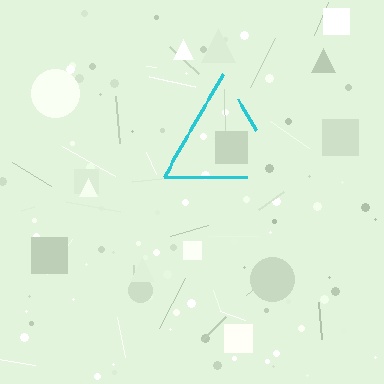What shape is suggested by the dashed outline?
The dashed outline suggests a triangle.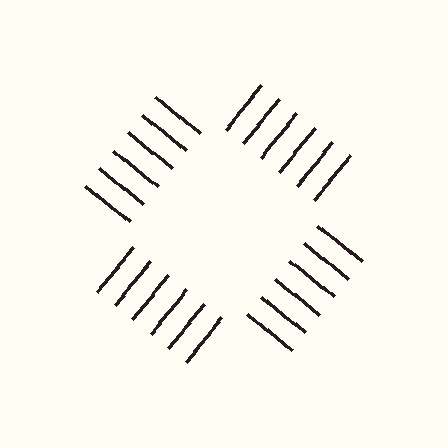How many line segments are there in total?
24 — 6 along each of the 4 edges.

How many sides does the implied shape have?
4 sides — the line-ends trace a square.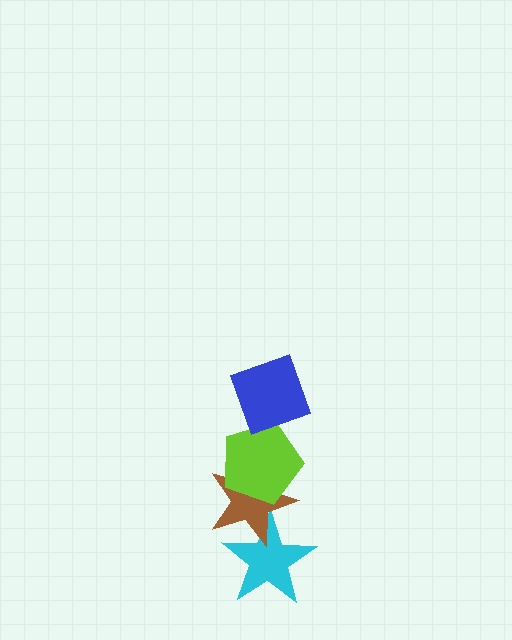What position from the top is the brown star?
The brown star is 3rd from the top.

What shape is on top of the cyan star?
The brown star is on top of the cyan star.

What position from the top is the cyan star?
The cyan star is 4th from the top.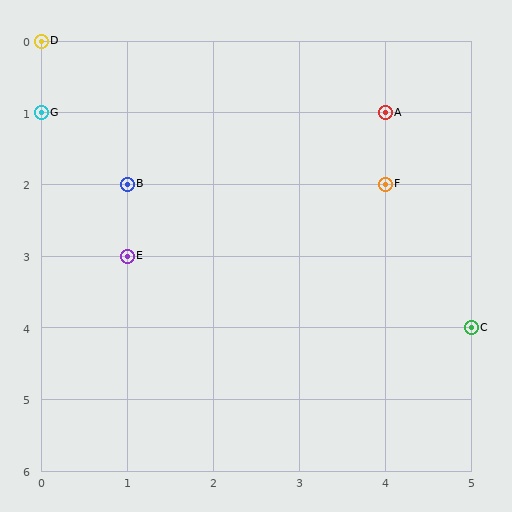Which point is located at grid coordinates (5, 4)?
Point C is at (5, 4).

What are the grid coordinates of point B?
Point B is at grid coordinates (1, 2).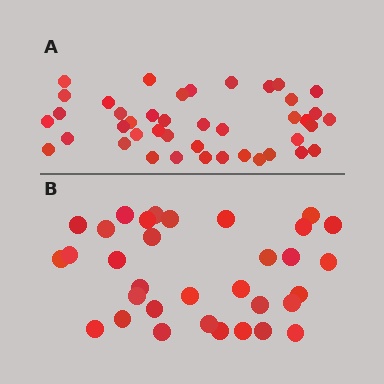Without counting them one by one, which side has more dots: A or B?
Region A (the top region) has more dots.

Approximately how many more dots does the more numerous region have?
Region A has roughly 8 or so more dots than region B.